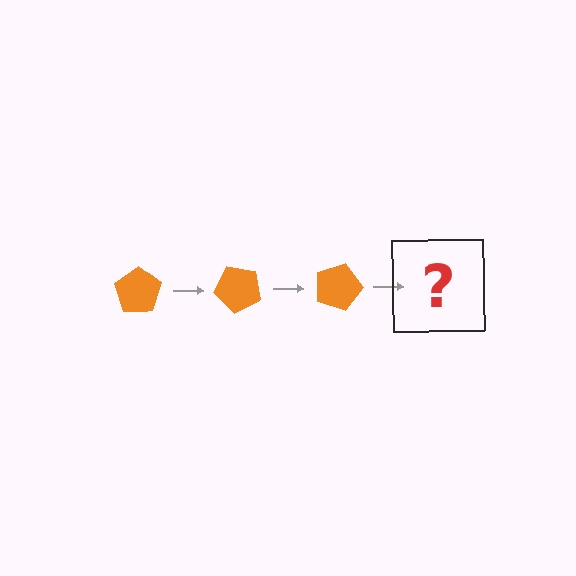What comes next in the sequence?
The next element should be an orange pentagon rotated 135 degrees.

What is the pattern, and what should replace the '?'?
The pattern is that the pentagon rotates 45 degrees each step. The '?' should be an orange pentagon rotated 135 degrees.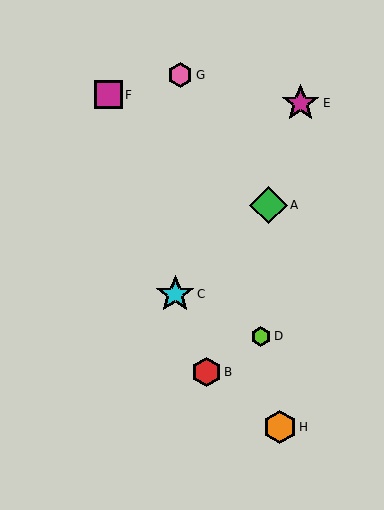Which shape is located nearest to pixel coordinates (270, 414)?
The orange hexagon (labeled H) at (280, 427) is nearest to that location.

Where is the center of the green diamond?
The center of the green diamond is at (268, 205).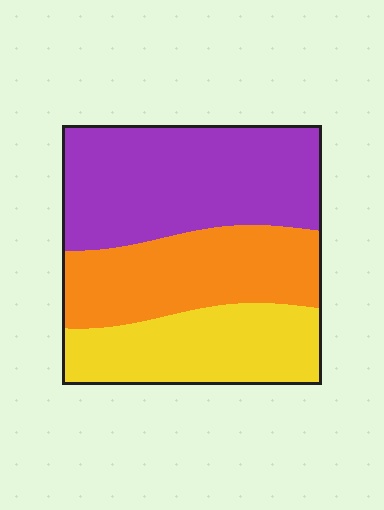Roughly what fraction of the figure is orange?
Orange covers 30% of the figure.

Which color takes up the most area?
Purple, at roughly 45%.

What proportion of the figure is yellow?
Yellow covers around 25% of the figure.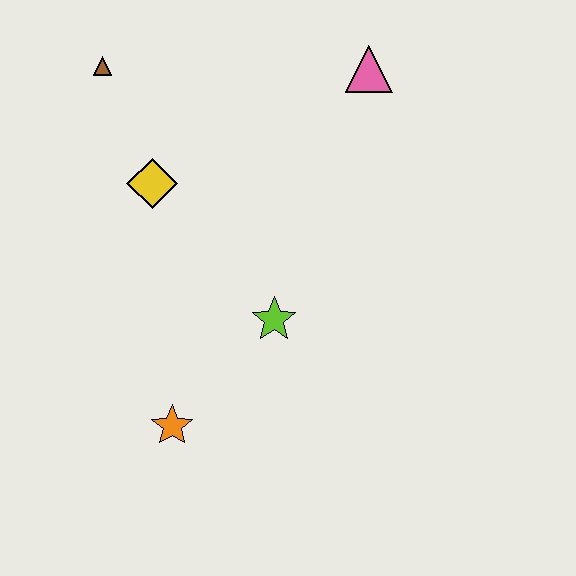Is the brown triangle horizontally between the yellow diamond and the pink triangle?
No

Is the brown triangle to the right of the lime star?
No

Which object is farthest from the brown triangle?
The orange star is farthest from the brown triangle.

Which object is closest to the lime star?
The orange star is closest to the lime star.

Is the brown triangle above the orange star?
Yes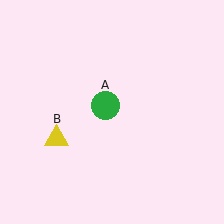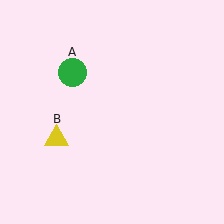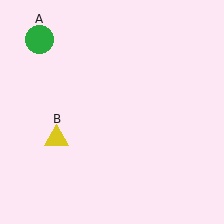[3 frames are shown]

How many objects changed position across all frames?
1 object changed position: green circle (object A).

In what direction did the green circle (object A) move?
The green circle (object A) moved up and to the left.